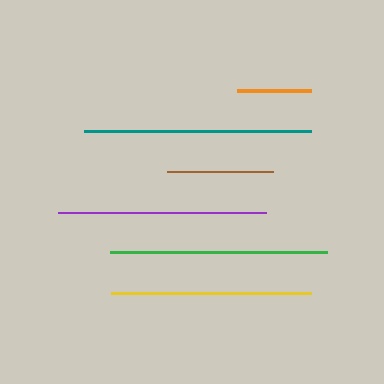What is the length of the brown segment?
The brown segment is approximately 106 pixels long.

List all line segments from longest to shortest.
From longest to shortest: teal, green, purple, yellow, brown, orange.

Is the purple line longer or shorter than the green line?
The green line is longer than the purple line.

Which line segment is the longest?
The teal line is the longest at approximately 227 pixels.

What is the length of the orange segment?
The orange segment is approximately 75 pixels long.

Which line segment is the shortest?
The orange line is the shortest at approximately 75 pixels.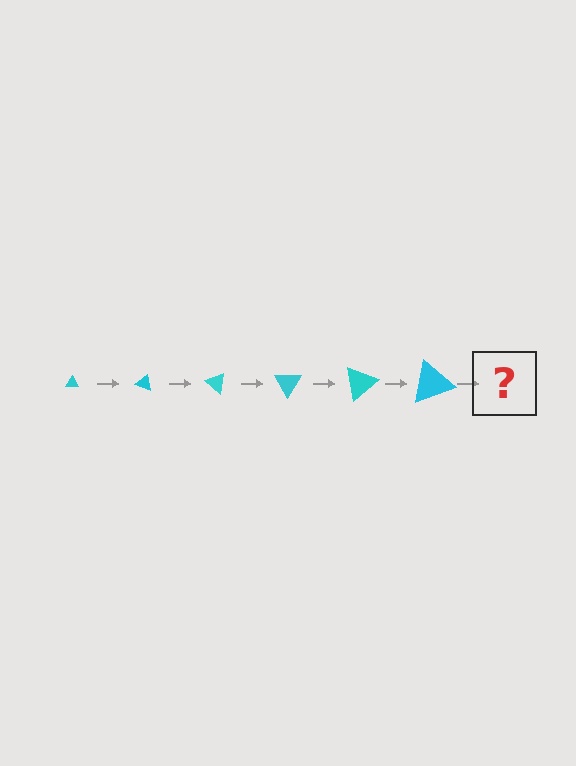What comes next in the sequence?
The next element should be a triangle, larger than the previous one and rotated 120 degrees from the start.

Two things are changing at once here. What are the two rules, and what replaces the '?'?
The two rules are that the triangle grows larger each step and it rotates 20 degrees each step. The '?' should be a triangle, larger than the previous one and rotated 120 degrees from the start.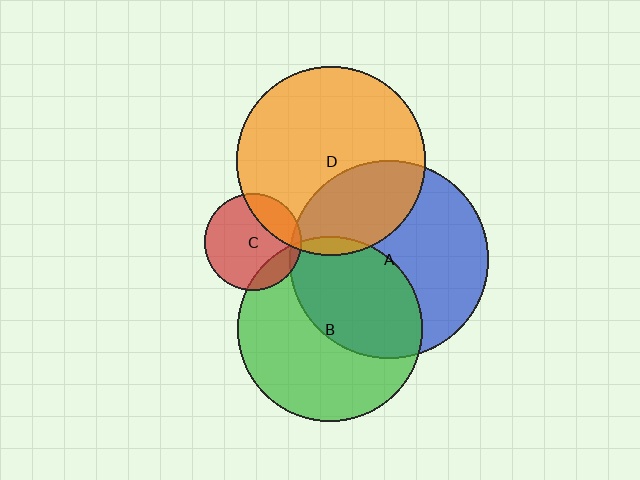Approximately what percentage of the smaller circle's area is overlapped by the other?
Approximately 5%.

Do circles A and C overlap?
Yes.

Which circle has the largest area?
Circle A (blue).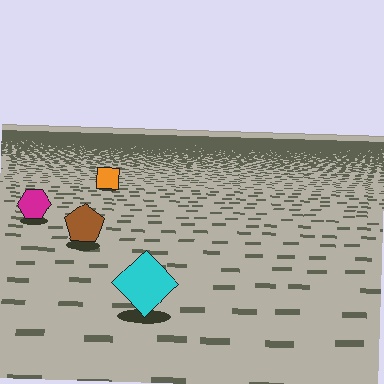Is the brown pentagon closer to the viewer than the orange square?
Yes. The brown pentagon is closer — you can tell from the texture gradient: the ground texture is coarser near it.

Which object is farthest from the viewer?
The orange square is farthest from the viewer. It appears smaller and the ground texture around it is denser.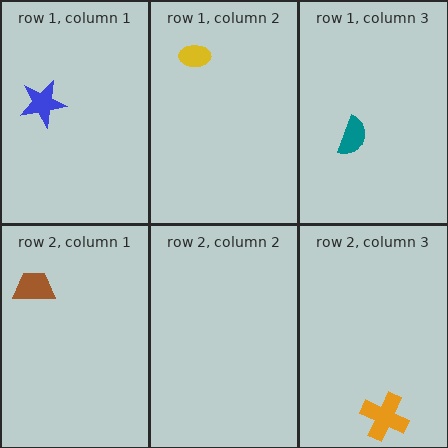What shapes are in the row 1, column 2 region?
The yellow ellipse.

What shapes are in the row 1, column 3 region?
The teal semicircle.